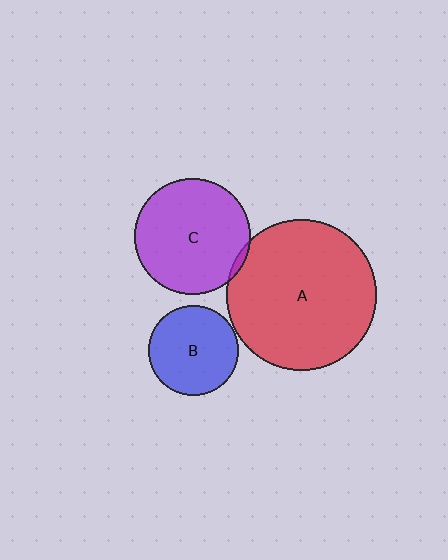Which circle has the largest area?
Circle A (red).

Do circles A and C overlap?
Yes.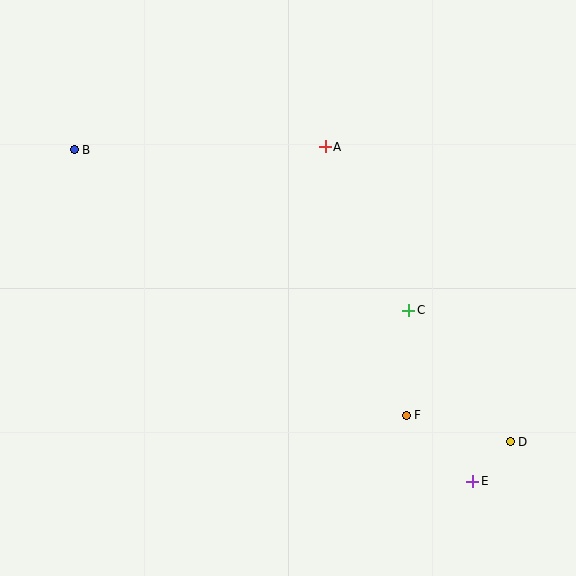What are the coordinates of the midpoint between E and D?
The midpoint between E and D is at (491, 461).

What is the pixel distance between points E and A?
The distance between E and A is 365 pixels.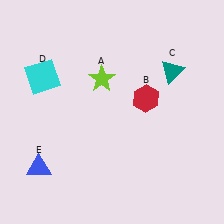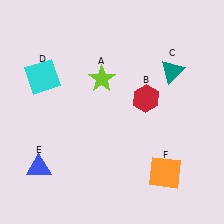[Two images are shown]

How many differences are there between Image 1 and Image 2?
There is 1 difference between the two images.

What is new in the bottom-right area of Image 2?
An orange square (F) was added in the bottom-right area of Image 2.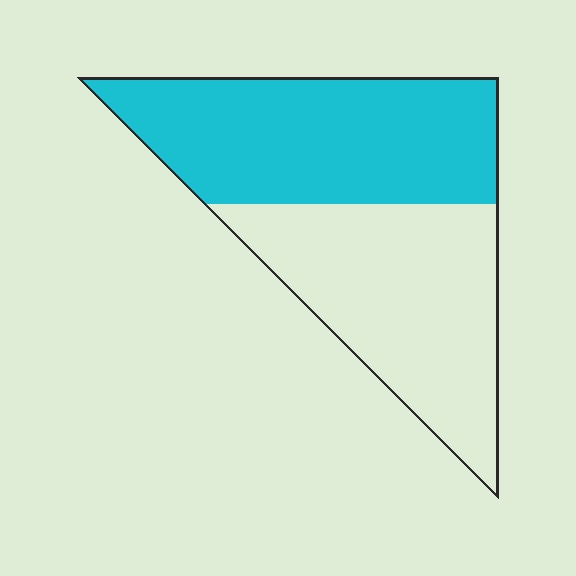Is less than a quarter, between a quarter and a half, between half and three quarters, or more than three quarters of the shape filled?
Between half and three quarters.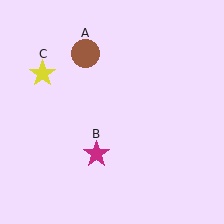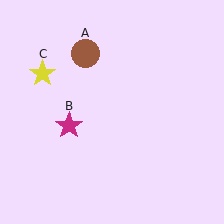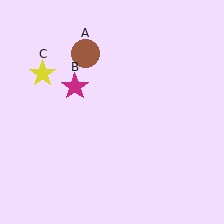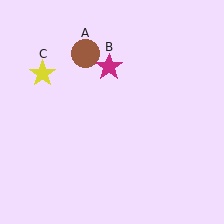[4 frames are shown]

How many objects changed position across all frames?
1 object changed position: magenta star (object B).